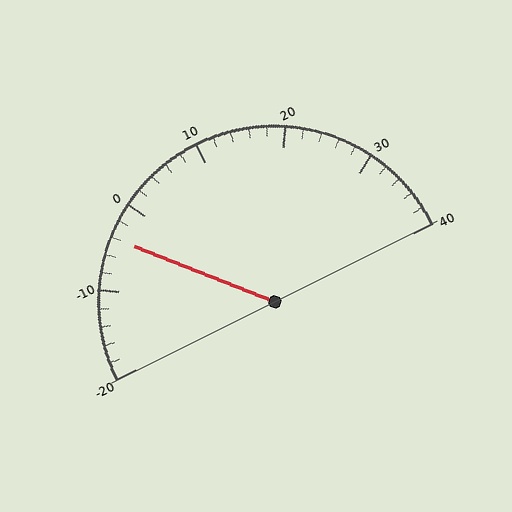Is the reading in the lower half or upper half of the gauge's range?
The reading is in the lower half of the range (-20 to 40).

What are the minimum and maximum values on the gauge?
The gauge ranges from -20 to 40.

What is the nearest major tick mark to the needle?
The nearest major tick mark is 0.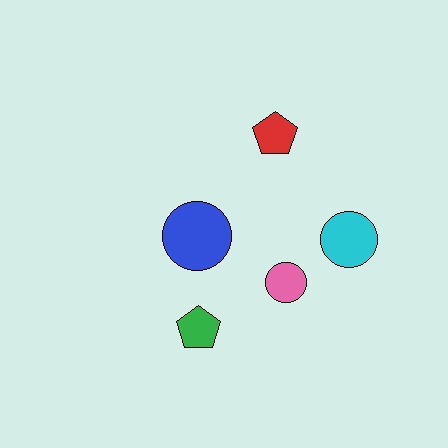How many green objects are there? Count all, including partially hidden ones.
There is 1 green object.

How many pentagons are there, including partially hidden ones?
There are 2 pentagons.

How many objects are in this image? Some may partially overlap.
There are 5 objects.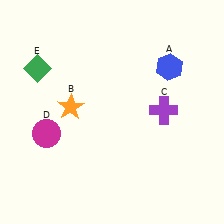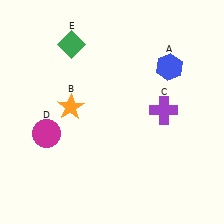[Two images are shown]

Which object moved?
The green diamond (E) moved right.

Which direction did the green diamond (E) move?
The green diamond (E) moved right.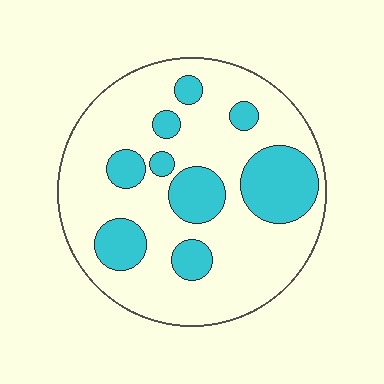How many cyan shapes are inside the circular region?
9.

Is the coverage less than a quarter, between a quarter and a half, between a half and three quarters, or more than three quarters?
Between a quarter and a half.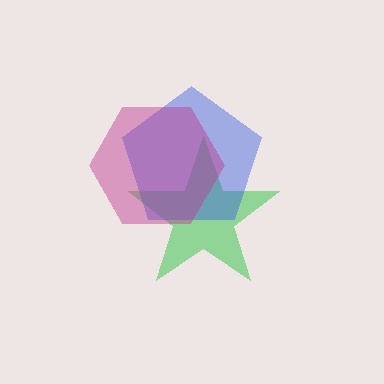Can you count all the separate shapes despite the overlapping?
Yes, there are 3 separate shapes.